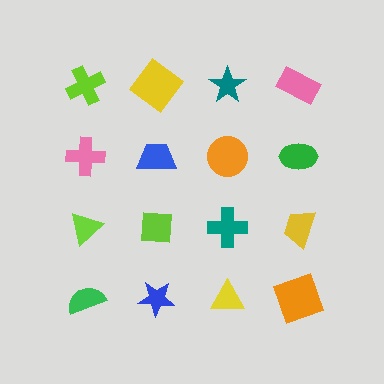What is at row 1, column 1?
A lime cross.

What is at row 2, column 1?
A pink cross.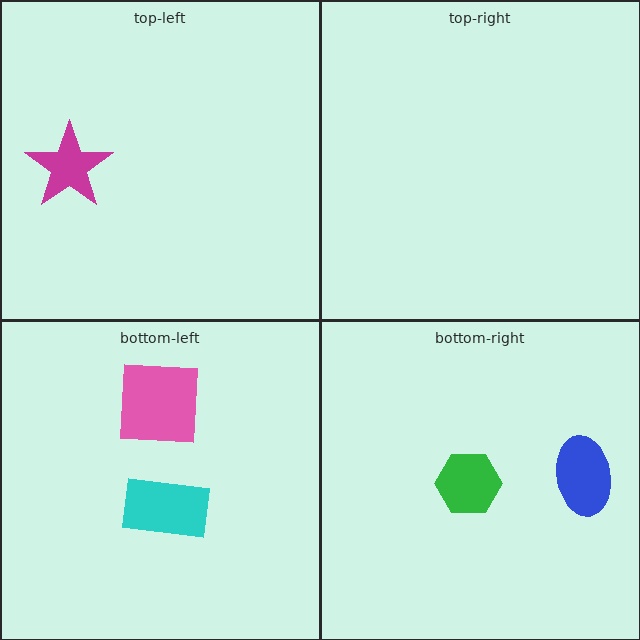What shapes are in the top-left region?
The magenta star.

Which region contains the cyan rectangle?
The bottom-left region.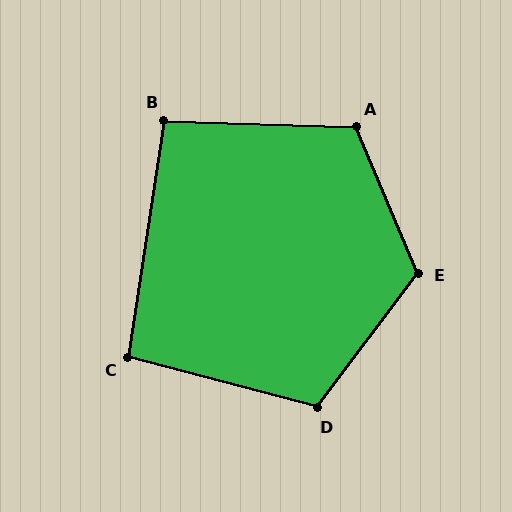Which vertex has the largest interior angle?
E, at approximately 120 degrees.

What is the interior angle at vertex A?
Approximately 115 degrees (obtuse).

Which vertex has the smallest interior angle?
C, at approximately 96 degrees.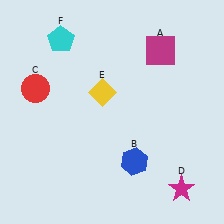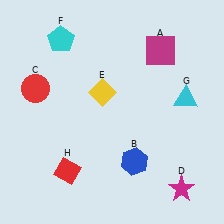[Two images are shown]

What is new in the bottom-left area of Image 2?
A red diamond (H) was added in the bottom-left area of Image 2.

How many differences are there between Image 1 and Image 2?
There are 2 differences between the two images.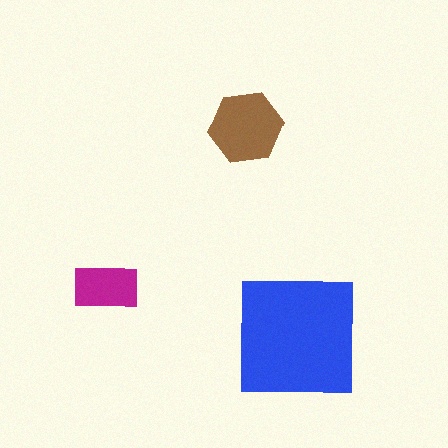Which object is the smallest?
The magenta rectangle.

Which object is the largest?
The blue square.